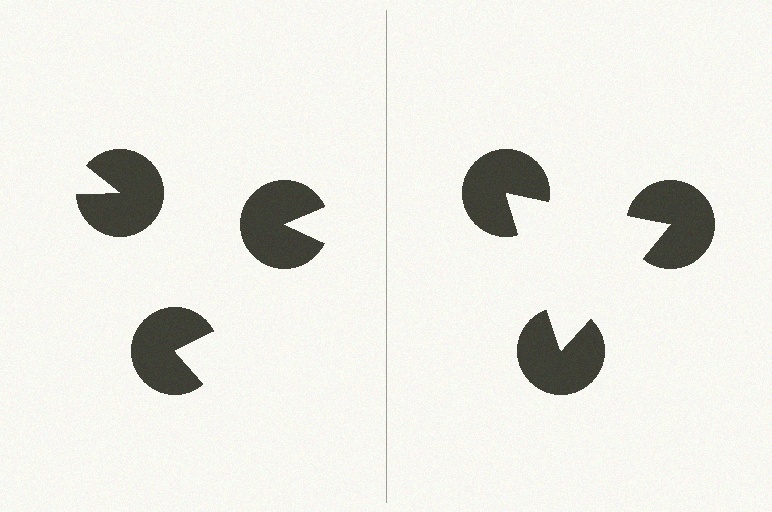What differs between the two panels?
The pac-man discs are positioned identically on both sides; only the wedge orientations differ. On the right they align to a triangle; on the left they are misaligned.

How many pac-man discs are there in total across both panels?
6 — 3 on each side.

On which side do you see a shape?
An illusory triangle appears on the right side. On the left side the wedge cuts are rotated, so no coherent shape forms.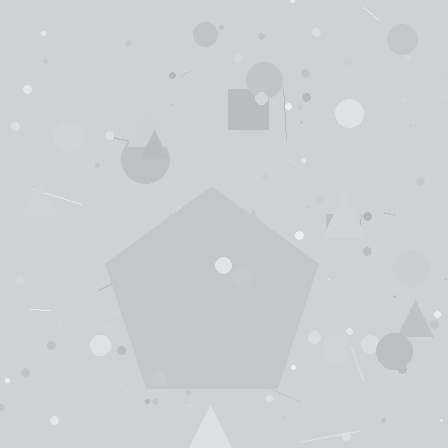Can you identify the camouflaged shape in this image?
The camouflaged shape is a pentagon.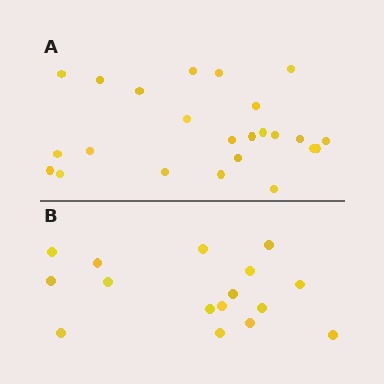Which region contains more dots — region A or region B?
Region A (the top region) has more dots.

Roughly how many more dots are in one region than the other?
Region A has roughly 8 or so more dots than region B.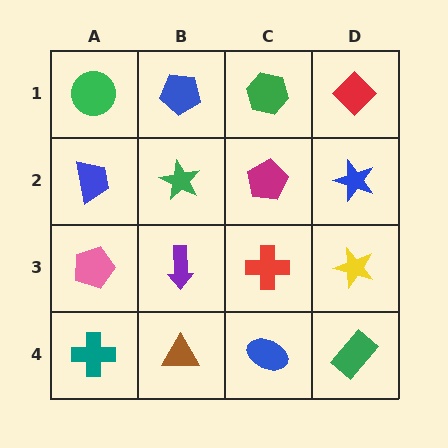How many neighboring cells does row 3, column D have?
3.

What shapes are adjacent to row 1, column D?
A blue star (row 2, column D), a green hexagon (row 1, column C).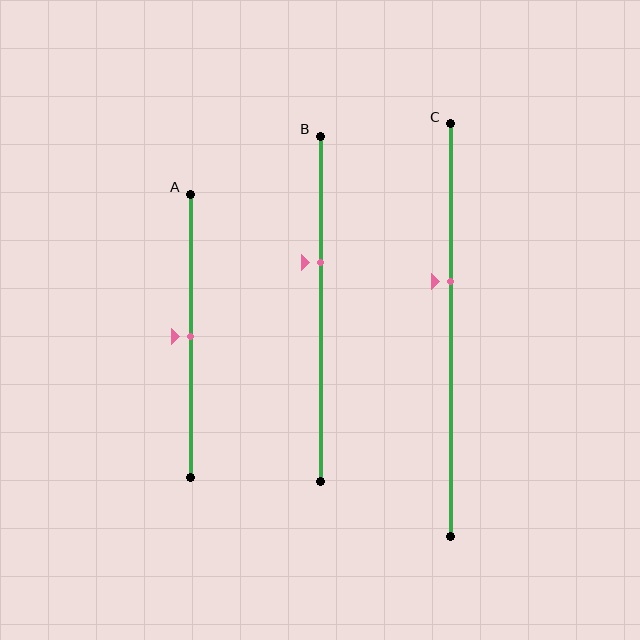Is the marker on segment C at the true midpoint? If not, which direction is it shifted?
No, the marker on segment C is shifted upward by about 12% of the segment length.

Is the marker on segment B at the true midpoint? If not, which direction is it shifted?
No, the marker on segment B is shifted upward by about 13% of the segment length.